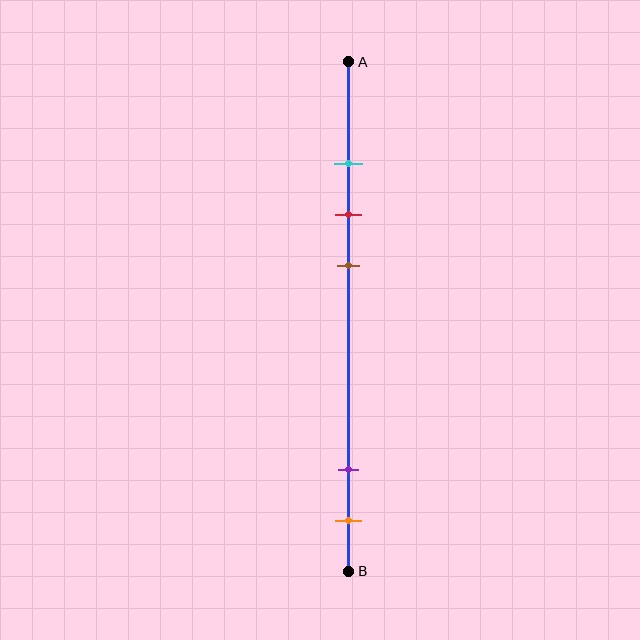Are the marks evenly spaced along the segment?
No, the marks are not evenly spaced.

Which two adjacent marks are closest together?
The cyan and red marks are the closest adjacent pair.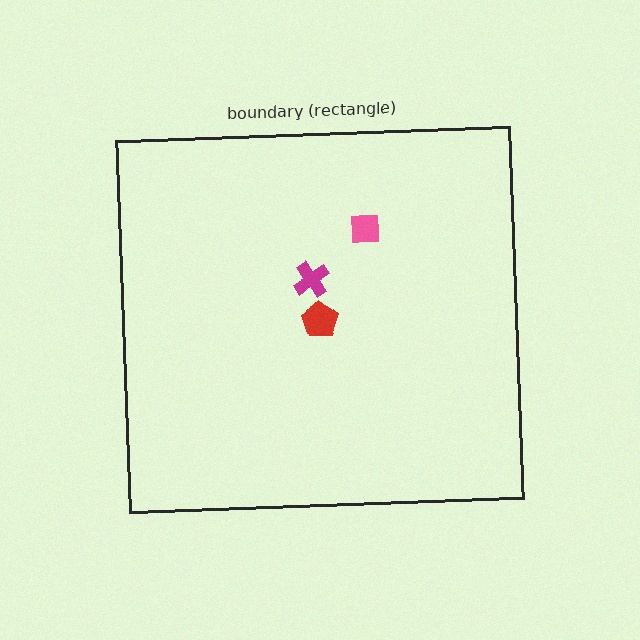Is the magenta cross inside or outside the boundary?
Inside.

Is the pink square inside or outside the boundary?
Inside.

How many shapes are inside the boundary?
3 inside, 0 outside.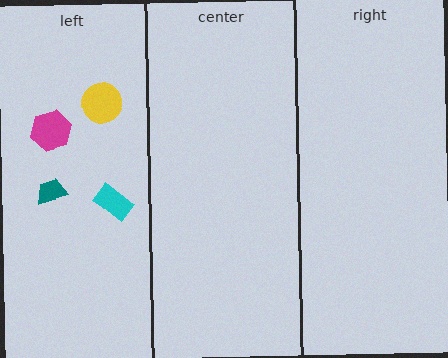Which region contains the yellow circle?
The left region.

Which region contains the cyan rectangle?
The left region.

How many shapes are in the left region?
4.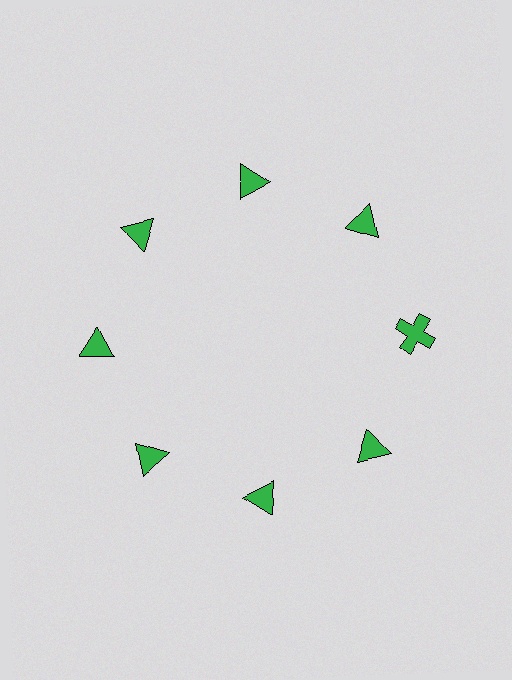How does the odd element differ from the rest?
It has a different shape: cross instead of triangle.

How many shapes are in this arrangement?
There are 8 shapes arranged in a ring pattern.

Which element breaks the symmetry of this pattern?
The green cross at roughly the 3 o'clock position breaks the symmetry. All other shapes are green triangles.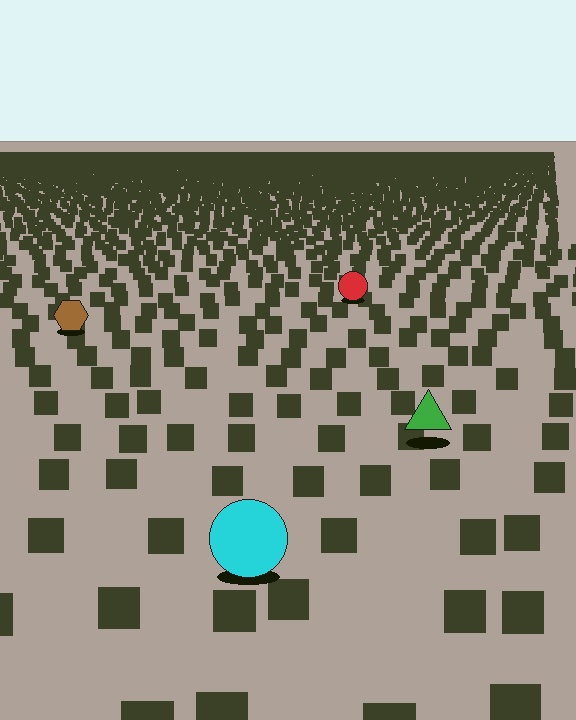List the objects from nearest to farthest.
From nearest to farthest: the cyan circle, the green triangle, the brown hexagon, the red circle.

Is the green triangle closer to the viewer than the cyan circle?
No. The cyan circle is closer — you can tell from the texture gradient: the ground texture is coarser near it.